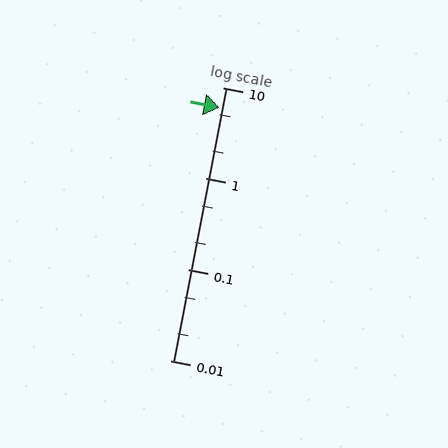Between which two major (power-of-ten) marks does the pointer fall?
The pointer is between 1 and 10.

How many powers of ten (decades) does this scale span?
The scale spans 3 decades, from 0.01 to 10.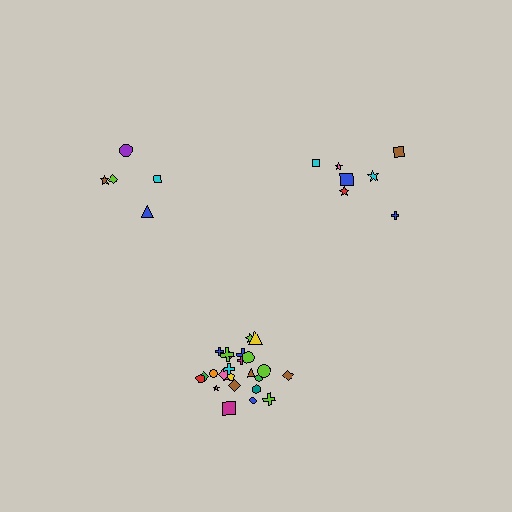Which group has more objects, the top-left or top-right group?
The top-right group.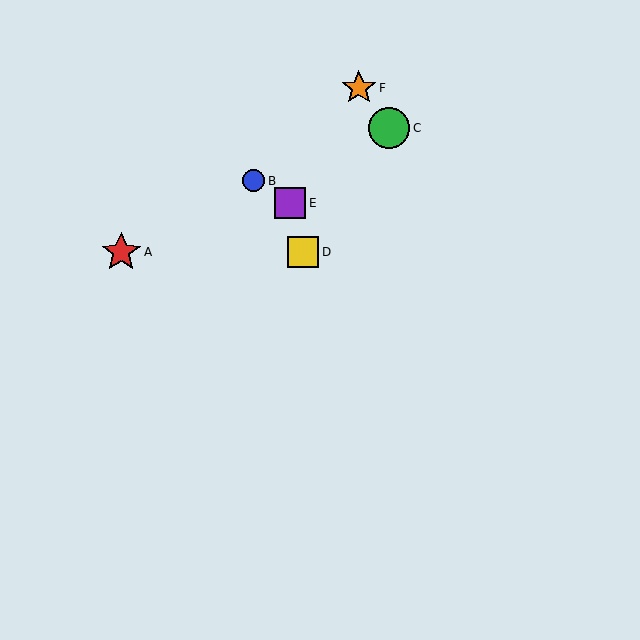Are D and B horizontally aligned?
No, D is at y≈252 and B is at y≈181.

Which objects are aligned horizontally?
Objects A, D are aligned horizontally.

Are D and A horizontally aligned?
Yes, both are at y≈252.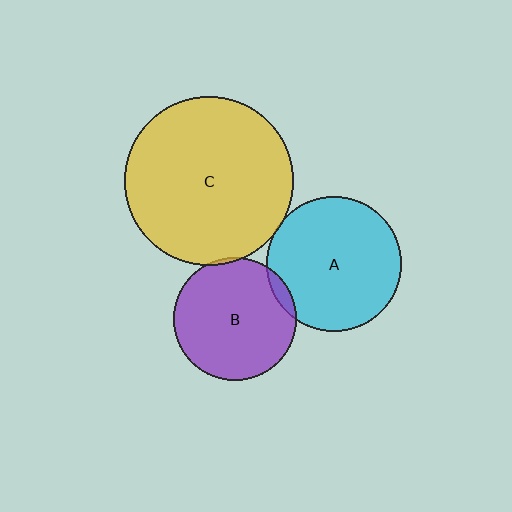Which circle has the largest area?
Circle C (yellow).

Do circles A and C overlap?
Yes.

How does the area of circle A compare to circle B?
Approximately 1.2 times.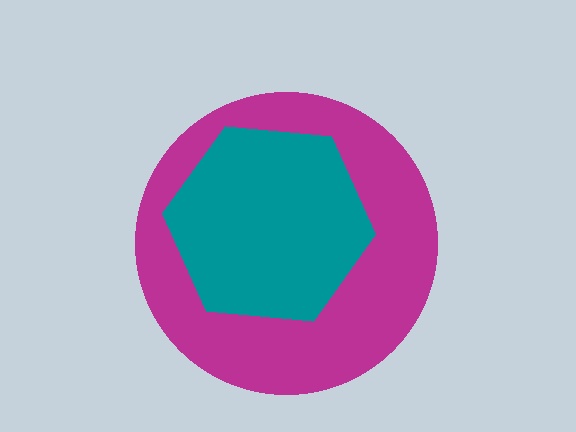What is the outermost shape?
The magenta circle.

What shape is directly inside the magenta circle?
The teal hexagon.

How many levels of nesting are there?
2.